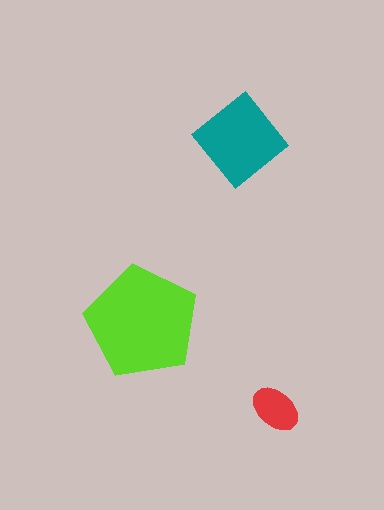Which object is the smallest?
The red ellipse.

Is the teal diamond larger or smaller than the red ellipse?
Larger.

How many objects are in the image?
There are 3 objects in the image.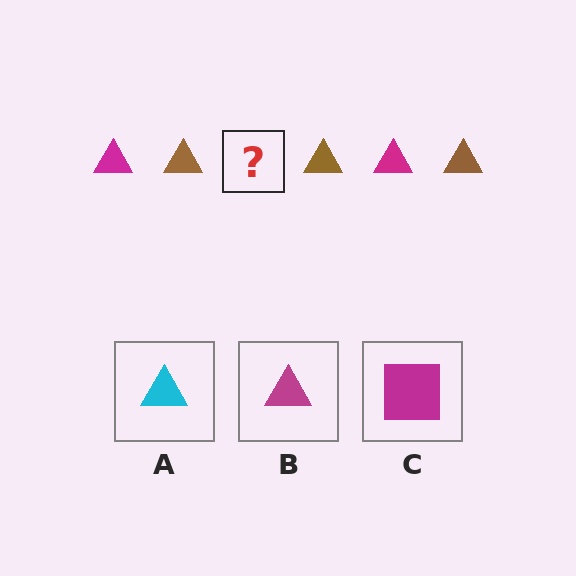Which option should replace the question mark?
Option B.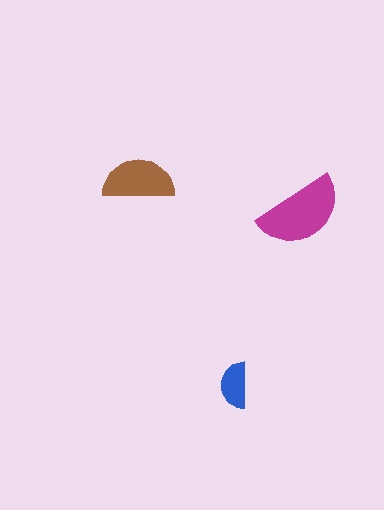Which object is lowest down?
The blue semicircle is bottommost.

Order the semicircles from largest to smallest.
the magenta one, the brown one, the blue one.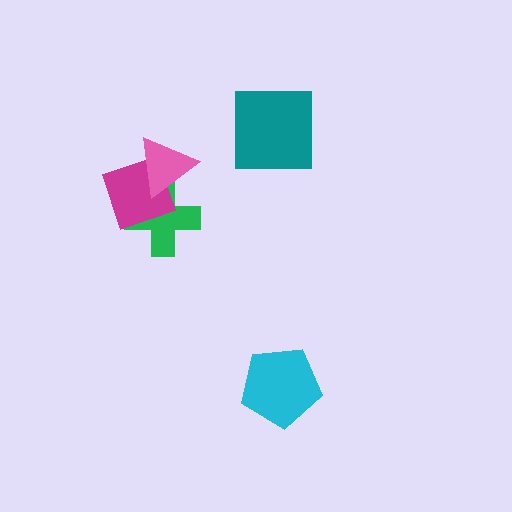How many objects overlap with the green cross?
2 objects overlap with the green cross.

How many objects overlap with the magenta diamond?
2 objects overlap with the magenta diamond.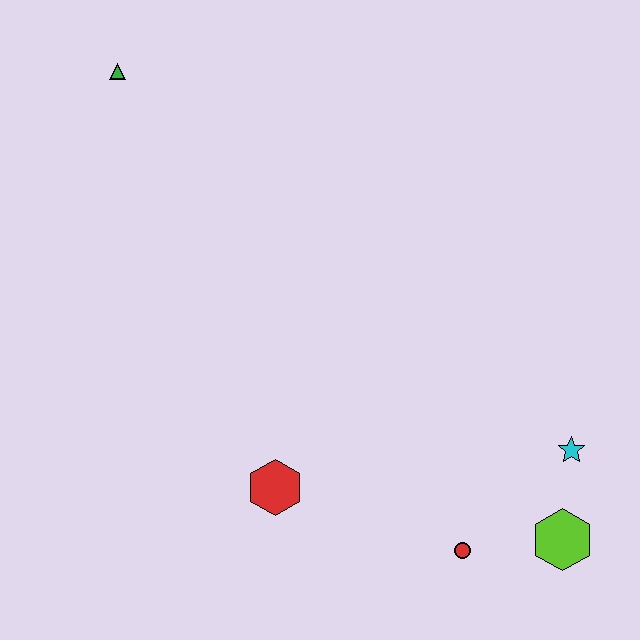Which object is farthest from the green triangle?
The lime hexagon is farthest from the green triangle.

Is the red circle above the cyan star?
No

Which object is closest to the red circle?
The lime hexagon is closest to the red circle.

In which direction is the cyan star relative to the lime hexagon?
The cyan star is above the lime hexagon.